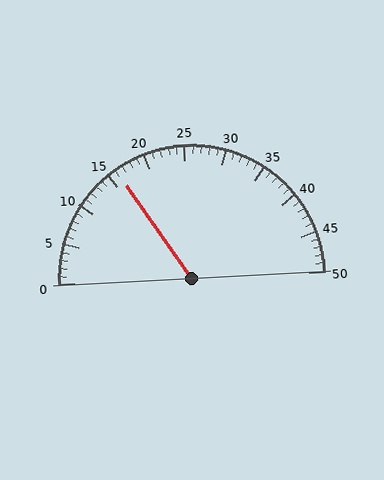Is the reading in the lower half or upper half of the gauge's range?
The reading is in the lower half of the range (0 to 50).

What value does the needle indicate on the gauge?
The needle indicates approximately 16.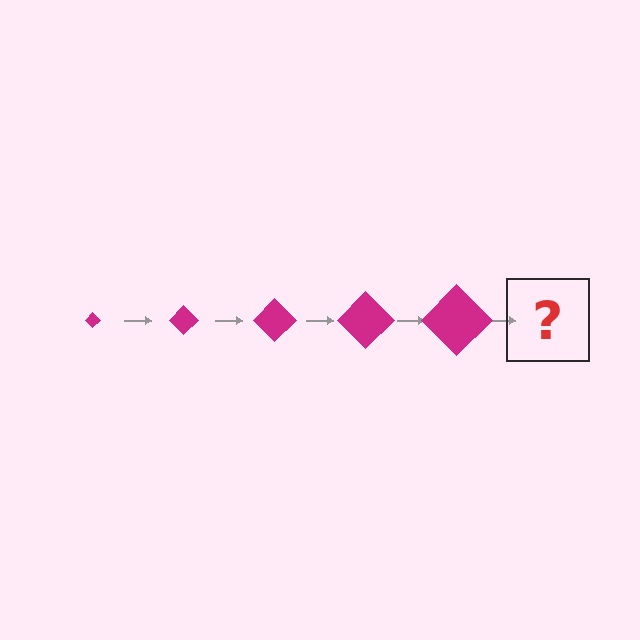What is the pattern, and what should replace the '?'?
The pattern is that the diamond gets progressively larger each step. The '?' should be a magenta diamond, larger than the previous one.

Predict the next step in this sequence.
The next step is a magenta diamond, larger than the previous one.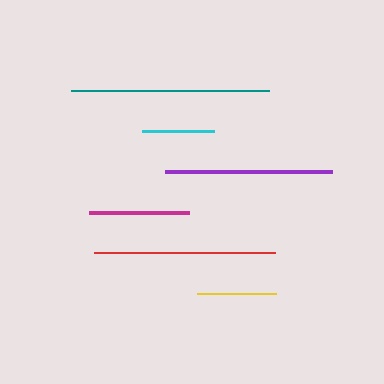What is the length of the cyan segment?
The cyan segment is approximately 72 pixels long.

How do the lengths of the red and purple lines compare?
The red and purple lines are approximately the same length.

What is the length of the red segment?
The red segment is approximately 181 pixels long.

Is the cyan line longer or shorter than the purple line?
The purple line is longer than the cyan line.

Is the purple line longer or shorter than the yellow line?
The purple line is longer than the yellow line.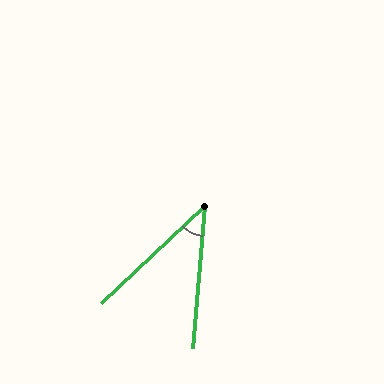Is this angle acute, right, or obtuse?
It is acute.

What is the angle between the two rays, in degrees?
Approximately 42 degrees.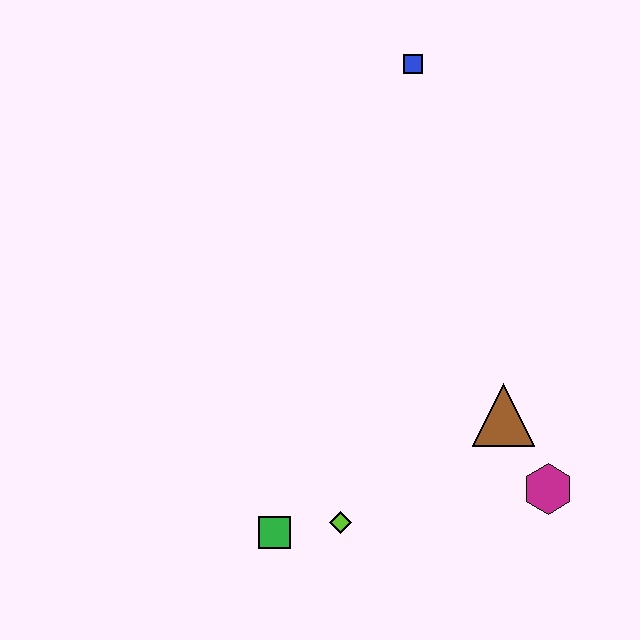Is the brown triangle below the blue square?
Yes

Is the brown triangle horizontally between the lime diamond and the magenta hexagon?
Yes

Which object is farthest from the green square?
The blue square is farthest from the green square.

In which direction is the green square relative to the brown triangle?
The green square is to the left of the brown triangle.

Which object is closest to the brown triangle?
The magenta hexagon is closest to the brown triangle.